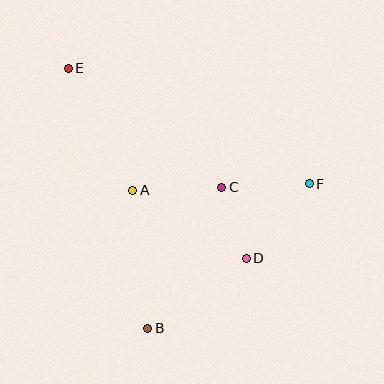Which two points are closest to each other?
Points C and D are closest to each other.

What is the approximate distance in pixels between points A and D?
The distance between A and D is approximately 132 pixels.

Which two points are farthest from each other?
Points B and E are farthest from each other.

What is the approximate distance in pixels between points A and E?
The distance between A and E is approximately 138 pixels.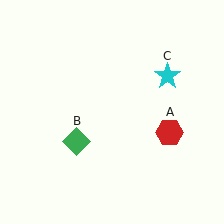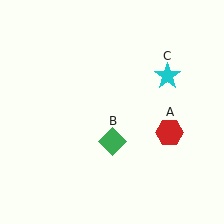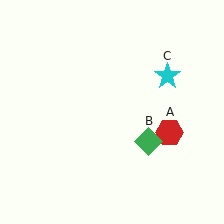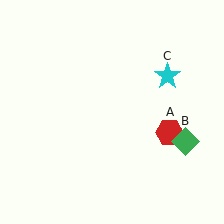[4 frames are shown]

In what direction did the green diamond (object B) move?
The green diamond (object B) moved right.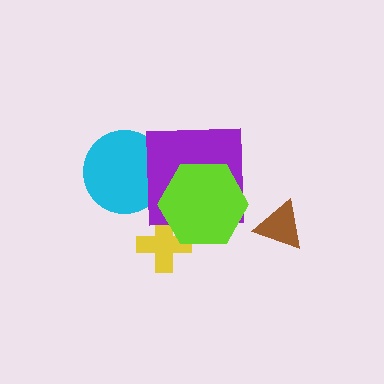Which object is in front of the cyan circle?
The purple square is in front of the cyan circle.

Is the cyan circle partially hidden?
Yes, it is partially covered by another shape.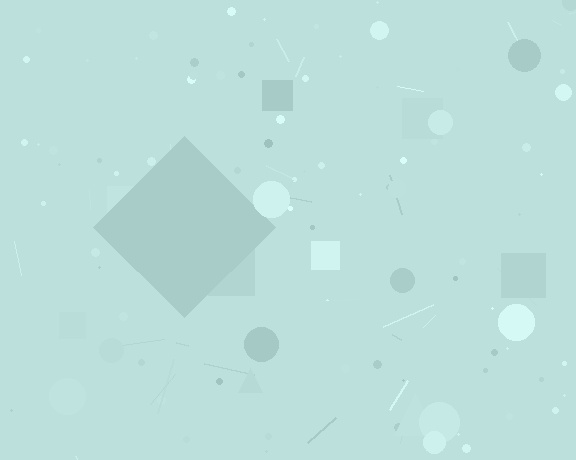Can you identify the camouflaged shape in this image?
The camouflaged shape is a diamond.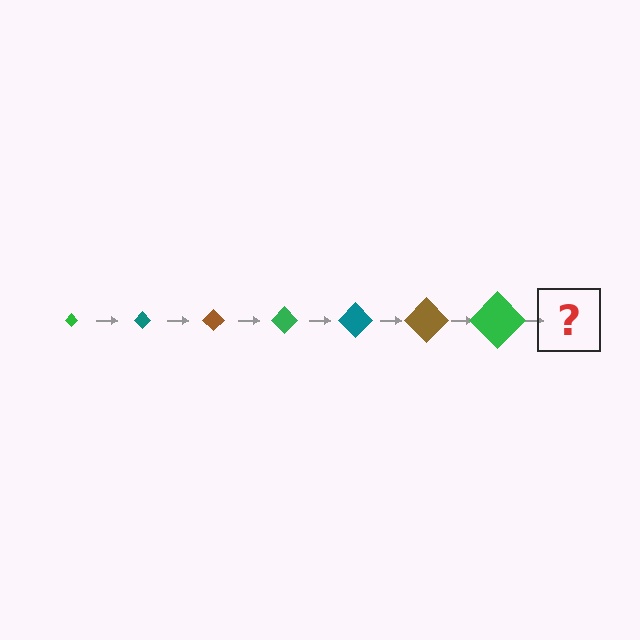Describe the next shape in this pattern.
It should be a teal diamond, larger than the previous one.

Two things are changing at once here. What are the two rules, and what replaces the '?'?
The two rules are that the diamond grows larger each step and the color cycles through green, teal, and brown. The '?' should be a teal diamond, larger than the previous one.